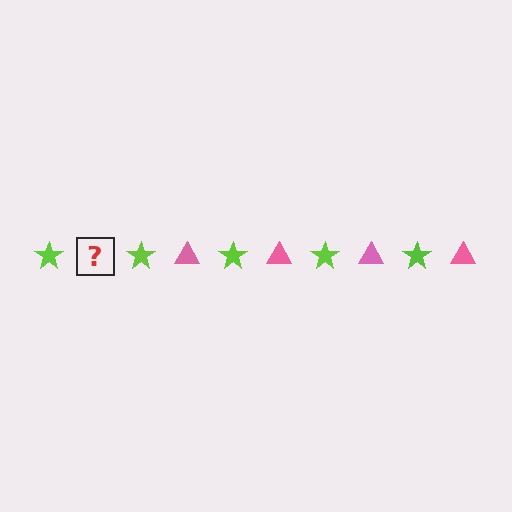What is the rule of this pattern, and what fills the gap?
The rule is that the pattern alternates between lime star and pink triangle. The gap should be filled with a pink triangle.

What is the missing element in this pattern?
The missing element is a pink triangle.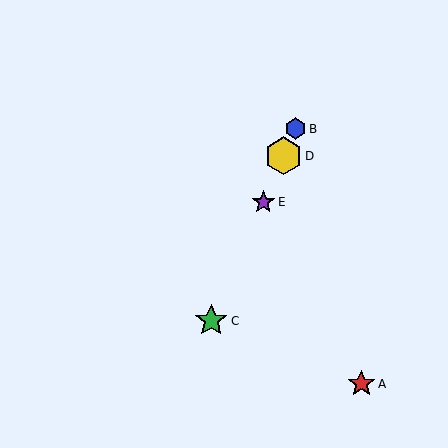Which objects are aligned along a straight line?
Objects B, C, D, E are aligned along a straight line.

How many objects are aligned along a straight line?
4 objects (B, C, D, E) are aligned along a straight line.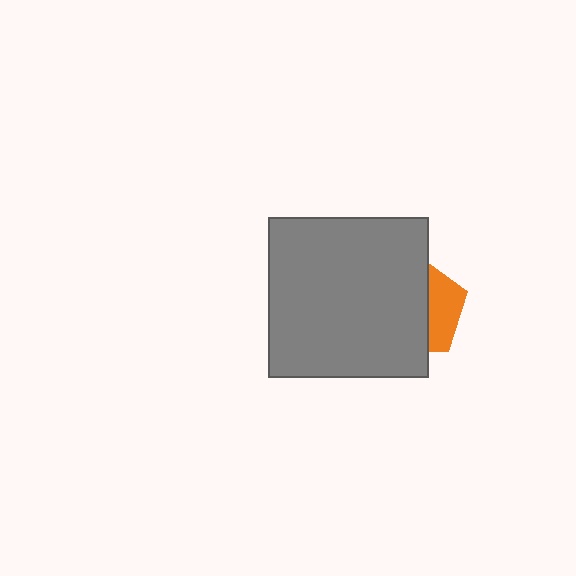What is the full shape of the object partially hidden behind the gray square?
The partially hidden object is an orange pentagon.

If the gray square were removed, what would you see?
You would see the complete orange pentagon.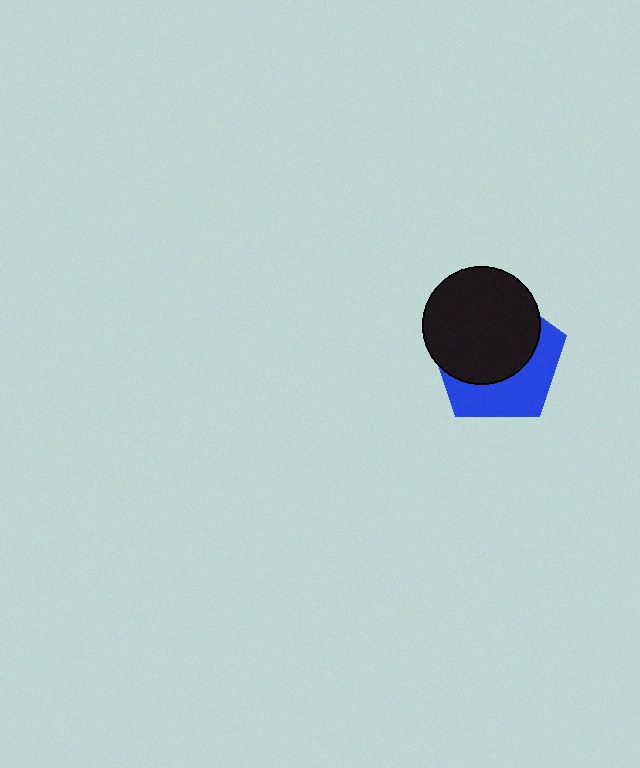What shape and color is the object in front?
The object in front is a black circle.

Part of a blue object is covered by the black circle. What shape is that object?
It is a pentagon.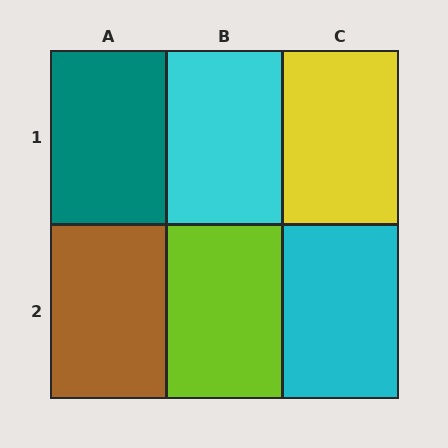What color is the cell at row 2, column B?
Lime.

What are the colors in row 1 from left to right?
Teal, cyan, yellow.